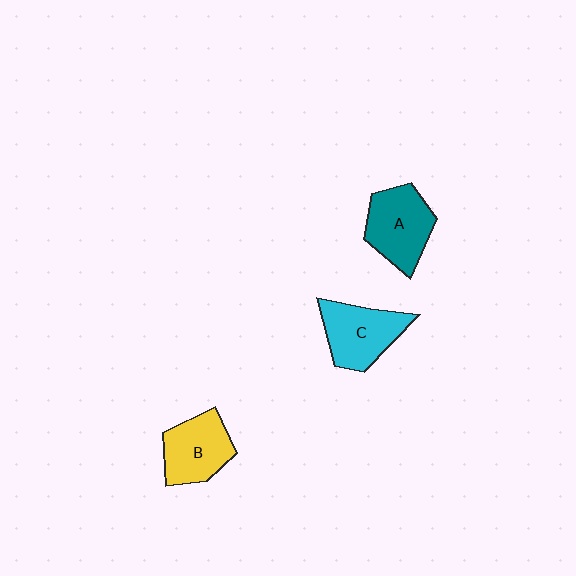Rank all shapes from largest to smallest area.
From largest to smallest: A (teal), C (cyan), B (yellow).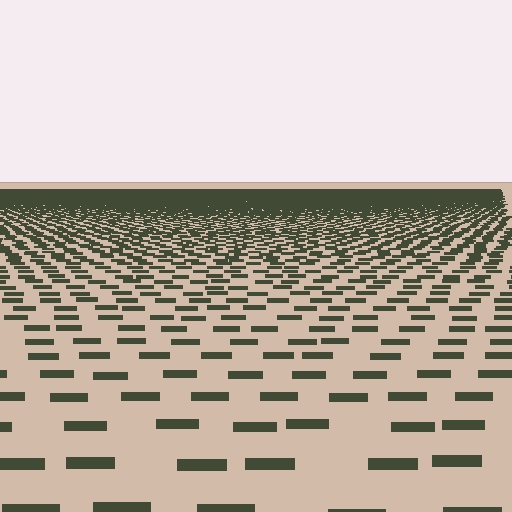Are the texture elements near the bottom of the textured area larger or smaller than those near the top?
Larger. Near the bottom, elements are closer to the viewer and appear at a bigger on-screen size.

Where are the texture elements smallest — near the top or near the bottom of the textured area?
Near the top.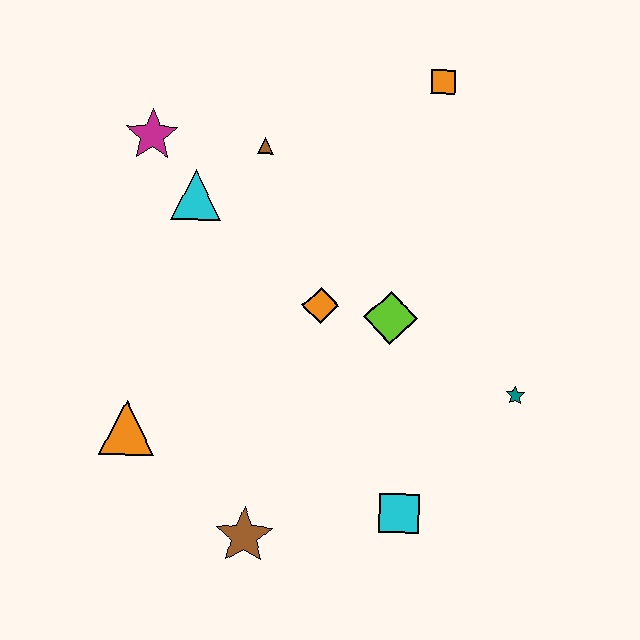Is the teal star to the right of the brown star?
Yes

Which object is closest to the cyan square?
The brown star is closest to the cyan square.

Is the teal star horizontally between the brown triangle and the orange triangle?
No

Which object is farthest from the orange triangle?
The orange square is farthest from the orange triangle.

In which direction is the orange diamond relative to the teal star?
The orange diamond is to the left of the teal star.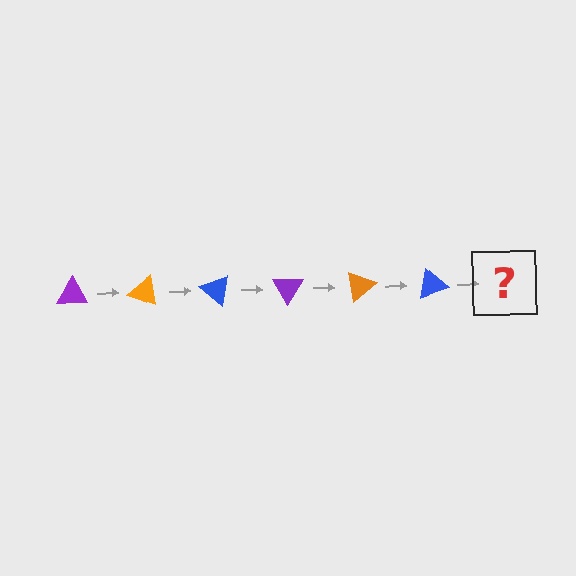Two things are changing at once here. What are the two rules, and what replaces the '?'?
The two rules are that it rotates 20 degrees each step and the color cycles through purple, orange, and blue. The '?' should be a purple triangle, rotated 120 degrees from the start.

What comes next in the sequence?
The next element should be a purple triangle, rotated 120 degrees from the start.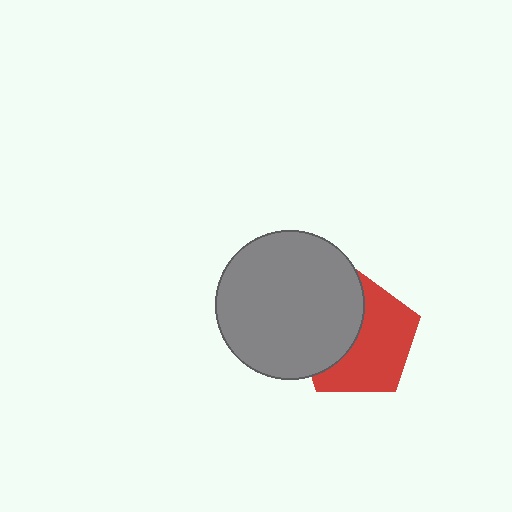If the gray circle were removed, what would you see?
You would see the complete red pentagon.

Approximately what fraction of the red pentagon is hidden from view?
Roughly 42% of the red pentagon is hidden behind the gray circle.